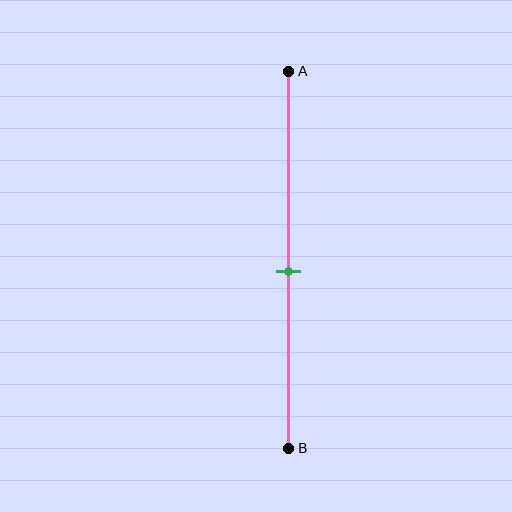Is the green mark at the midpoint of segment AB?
No, the mark is at about 55% from A, not at the 50% midpoint.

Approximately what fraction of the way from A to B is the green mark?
The green mark is approximately 55% of the way from A to B.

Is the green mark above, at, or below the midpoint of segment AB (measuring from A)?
The green mark is below the midpoint of segment AB.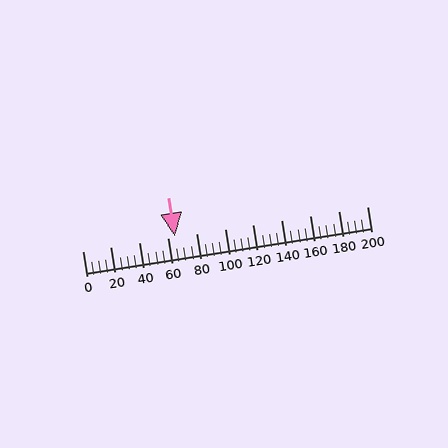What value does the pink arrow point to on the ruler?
The pink arrow points to approximately 65.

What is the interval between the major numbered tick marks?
The major tick marks are spaced 20 units apart.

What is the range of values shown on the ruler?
The ruler shows values from 0 to 200.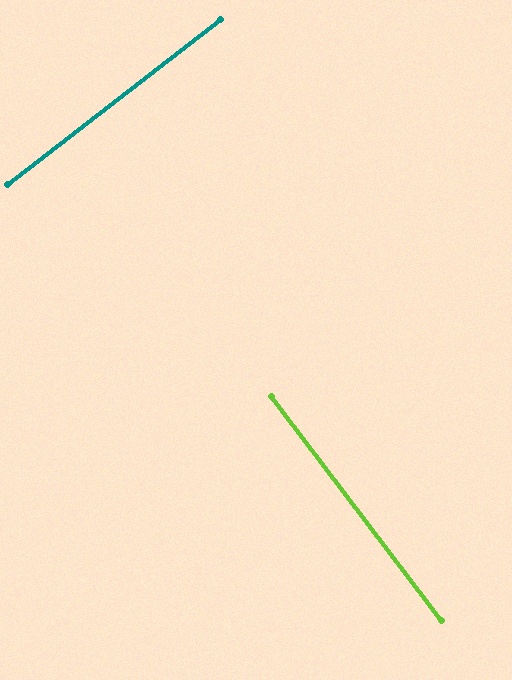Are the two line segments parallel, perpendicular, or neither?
Perpendicular — they meet at approximately 89°.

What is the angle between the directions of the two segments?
Approximately 89 degrees.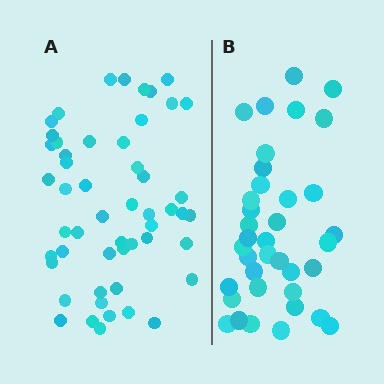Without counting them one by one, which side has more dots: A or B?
Region A (the left region) has more dots.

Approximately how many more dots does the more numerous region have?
Region A has approximately 15 more dots than region B.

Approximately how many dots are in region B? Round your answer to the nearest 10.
About 40 dots. (The exact count is 37, which rounds to 40.)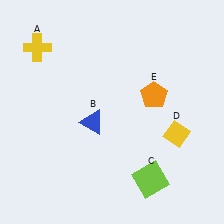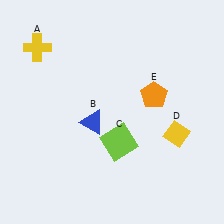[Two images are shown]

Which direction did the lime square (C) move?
The lime square (C) moved up.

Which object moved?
The lime square (C) moved up.